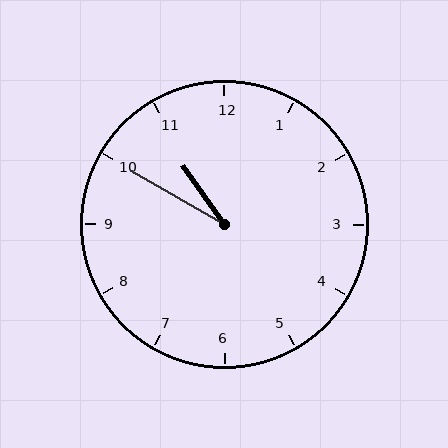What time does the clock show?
10:50.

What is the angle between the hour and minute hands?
Approximately 25 degrees.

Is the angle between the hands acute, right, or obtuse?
It is acute.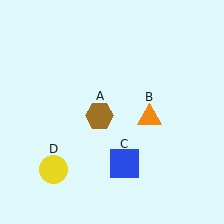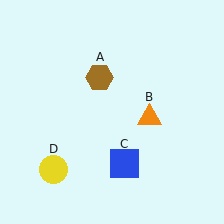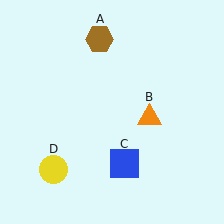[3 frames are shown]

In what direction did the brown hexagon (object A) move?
The brown hexagon (object A) moved up.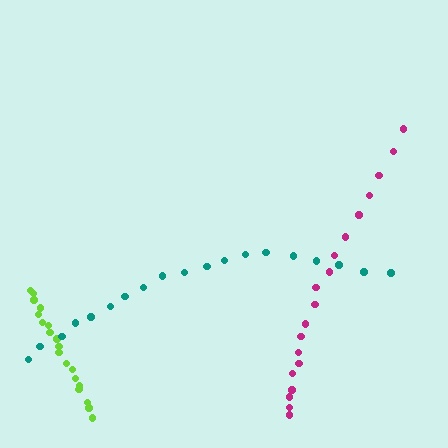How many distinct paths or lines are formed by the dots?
There are 3 distinct paths.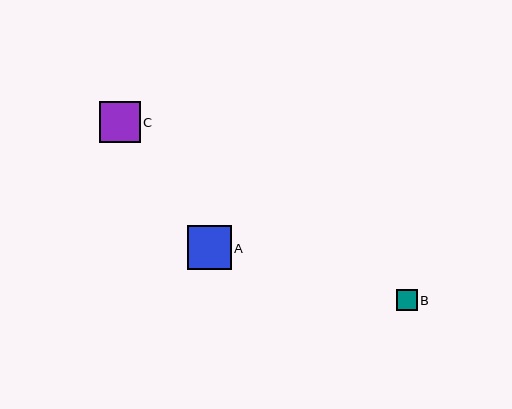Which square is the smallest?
Square B is the smallest with a size of approximately 21 pixels.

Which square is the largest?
Square A is the largest with a size of approximately 44 pixels.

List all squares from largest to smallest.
From largest to smallest: A, C, B.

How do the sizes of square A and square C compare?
Square A and square C are approximately the same size.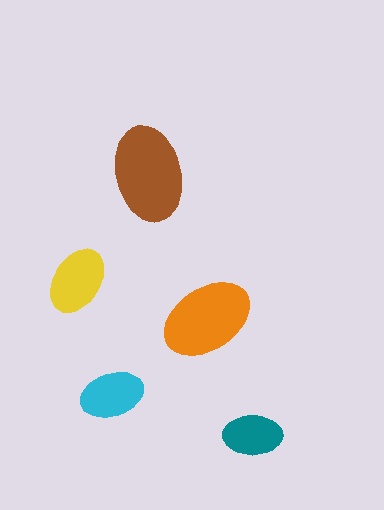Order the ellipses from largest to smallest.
the brown one, the orange one, the yellow one, the cyan one, the teal one.